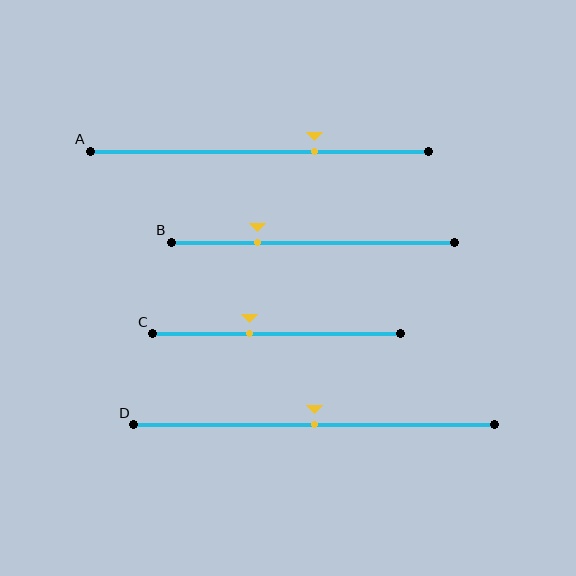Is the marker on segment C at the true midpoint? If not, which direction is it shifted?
No, the marker on segment C is shifted to the left by about 11% of the segment length.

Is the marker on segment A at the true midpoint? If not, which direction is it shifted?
No, the marker on segment A is shifted to the right by about 16% of the segment length.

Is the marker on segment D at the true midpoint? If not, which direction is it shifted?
Yes, the marker on segment D is at the true midpoint.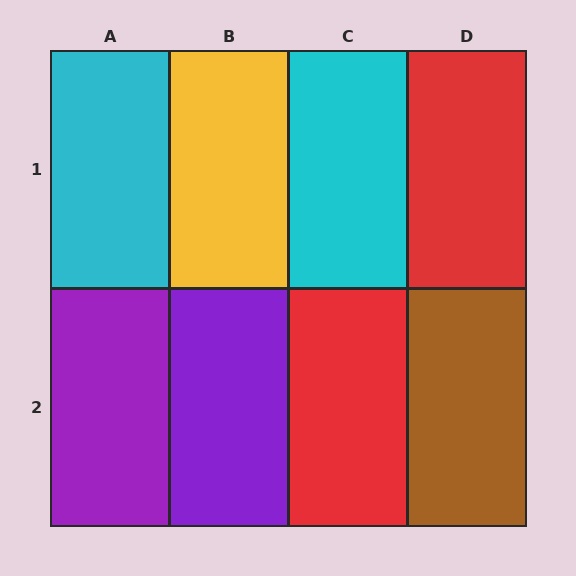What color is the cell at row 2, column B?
Purple.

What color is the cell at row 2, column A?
Purple.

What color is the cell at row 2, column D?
Brown.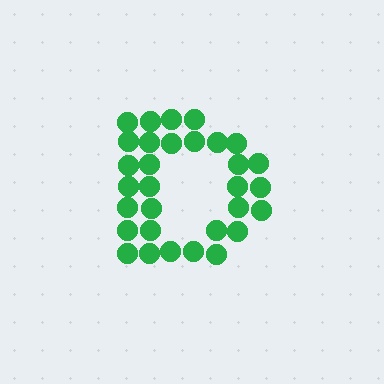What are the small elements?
The small elements are circles.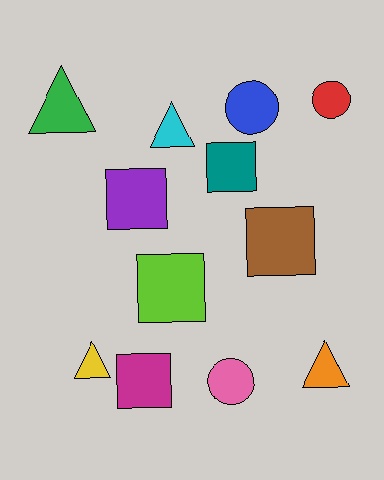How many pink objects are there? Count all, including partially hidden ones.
There is 1 pink object.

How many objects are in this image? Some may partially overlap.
There are 12 objects.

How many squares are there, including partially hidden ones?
There are 5 squares.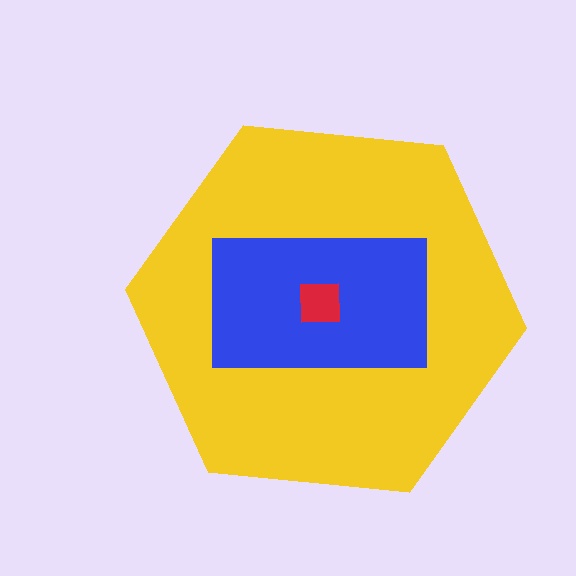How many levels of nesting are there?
3.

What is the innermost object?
The red square.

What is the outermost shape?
The yellow hexagon.